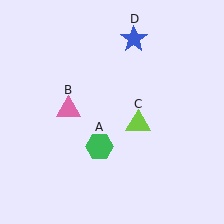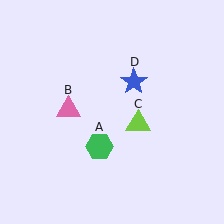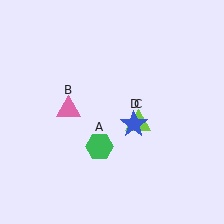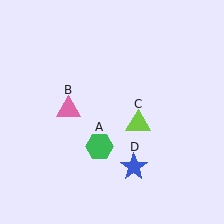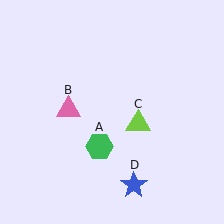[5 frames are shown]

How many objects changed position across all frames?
1 object changed position: blue star (object D).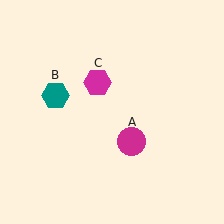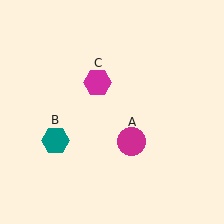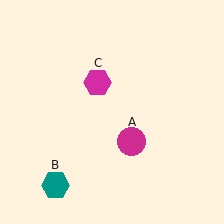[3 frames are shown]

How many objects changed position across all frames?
1 object changed position: teal hexagon (object B).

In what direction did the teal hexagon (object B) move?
The teal hexagon (object B) moved down.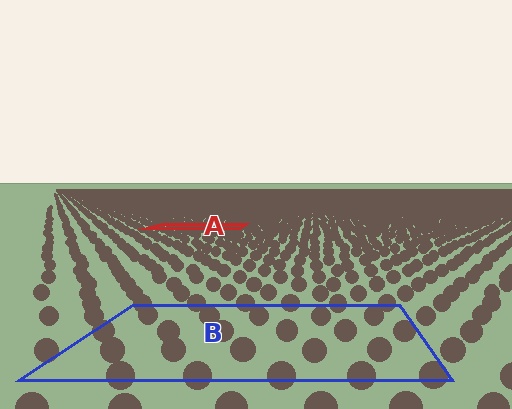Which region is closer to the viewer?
Region B is closer. The texture elements there are larger and more spread out.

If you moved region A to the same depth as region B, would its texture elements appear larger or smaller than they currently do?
They would appear larger. At a closer depth, the same texture elements are projected at a bigger on-screen size.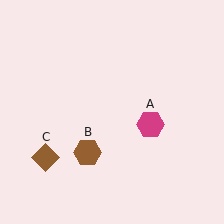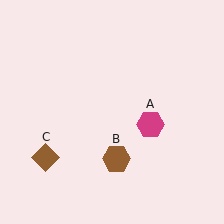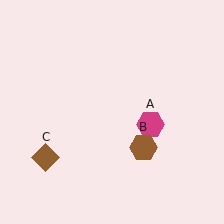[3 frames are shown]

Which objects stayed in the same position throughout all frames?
Magenta hexagon (object A) and brown diamond (object C) remained stationary.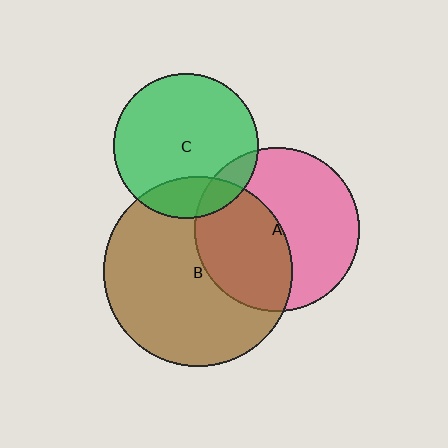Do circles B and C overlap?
Yes.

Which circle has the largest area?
Circle B (brown).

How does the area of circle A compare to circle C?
Approximately 1.3 times.